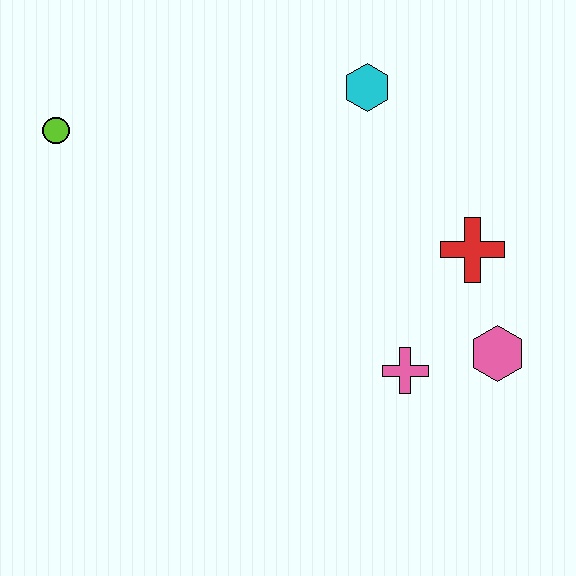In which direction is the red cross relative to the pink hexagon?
The red cross is above the pink hexagon.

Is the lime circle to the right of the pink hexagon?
No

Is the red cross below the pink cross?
No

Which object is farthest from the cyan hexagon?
The lime circle is farthest from the cyan hexagon.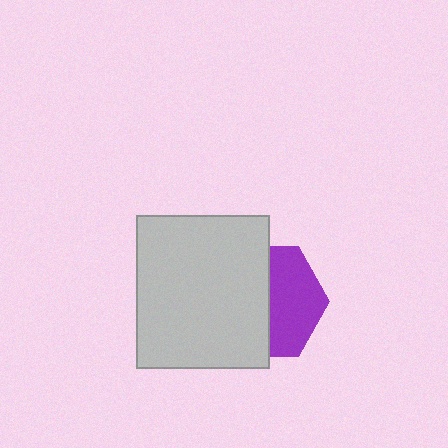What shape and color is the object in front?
The object in front is a light gray rectangle.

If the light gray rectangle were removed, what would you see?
You would see the complete purple hexagon.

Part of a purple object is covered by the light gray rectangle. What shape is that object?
It is a hexagon.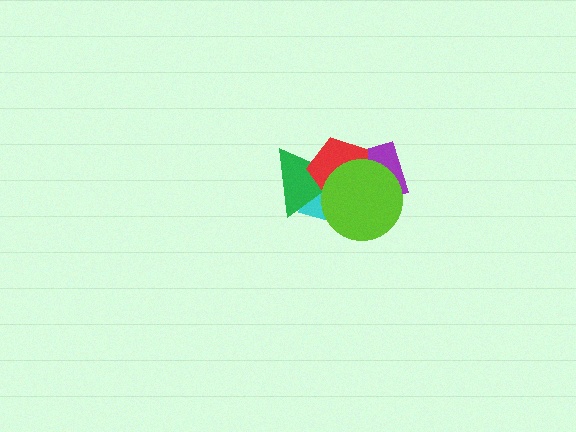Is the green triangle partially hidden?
Yes, it is partially covered by another shape.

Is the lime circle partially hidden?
No, no other shape covers it.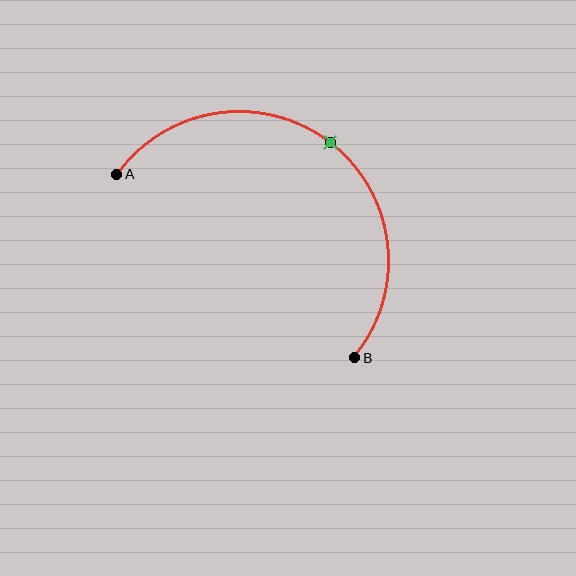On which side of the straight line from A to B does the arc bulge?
The arc bulges above and to the right of the straight line connecting A and B.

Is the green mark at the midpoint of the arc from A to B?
Yes. The green mark lies on the arc at equal arc-length from both A and B — it is the arc midpoint.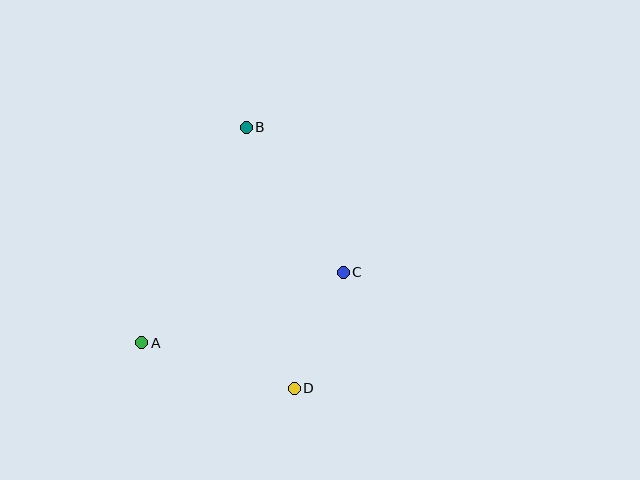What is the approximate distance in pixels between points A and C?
The distance between A and C is approximately 213 pixels.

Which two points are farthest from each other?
Points B and D are farthest from each other.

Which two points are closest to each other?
Points C and D are closest to each other.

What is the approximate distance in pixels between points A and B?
The distance between A and B is approximately 239 pixels.